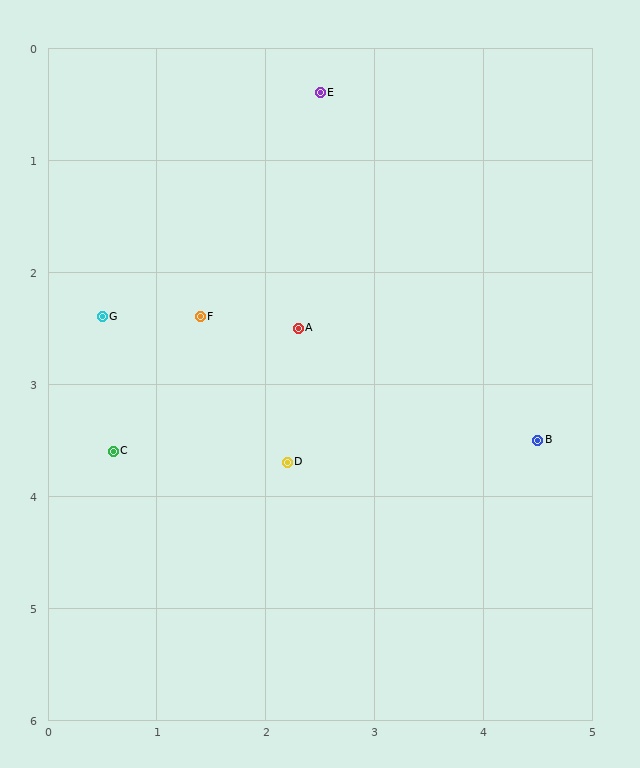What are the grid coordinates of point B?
Point B is at approximately (4.5, 3.5).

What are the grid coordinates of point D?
Point D is at approximately (2.2, 3.7).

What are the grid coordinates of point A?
Point A is at approximately (2.3, 2.5).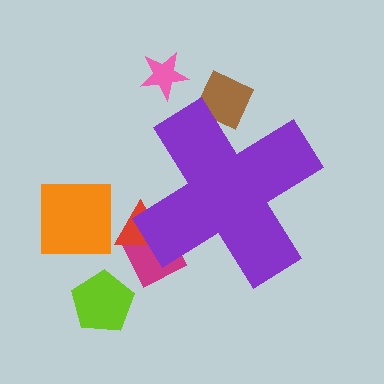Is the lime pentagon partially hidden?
No, the lime pentagon is fully visible.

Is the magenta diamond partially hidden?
Yes, the magenta diamond is partially hidden behind the purple cross.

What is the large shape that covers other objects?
A purple cross.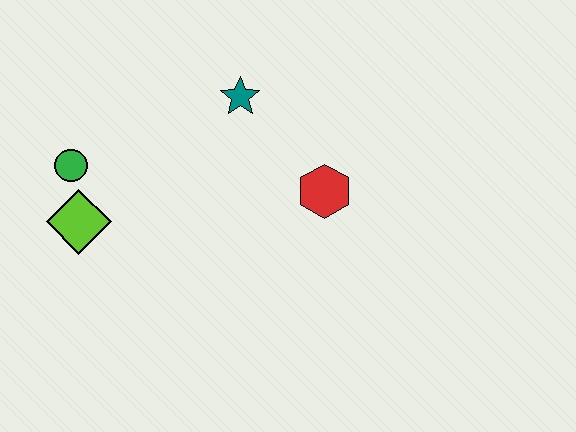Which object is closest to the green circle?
The lime diamond is closest to the green circle.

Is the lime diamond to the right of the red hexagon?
No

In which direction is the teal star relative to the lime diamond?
The teal star is to the right of the lime diamond.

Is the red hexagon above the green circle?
No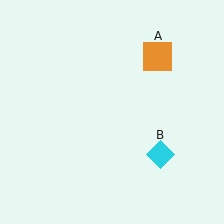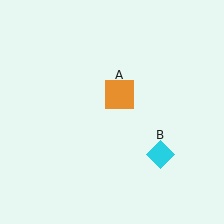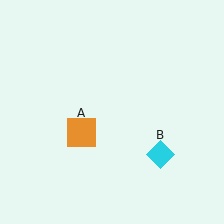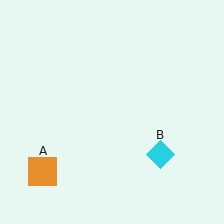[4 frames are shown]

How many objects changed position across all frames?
1 object changed position: orange square (object A).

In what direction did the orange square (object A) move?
The orange square (object A) moved down and to the left.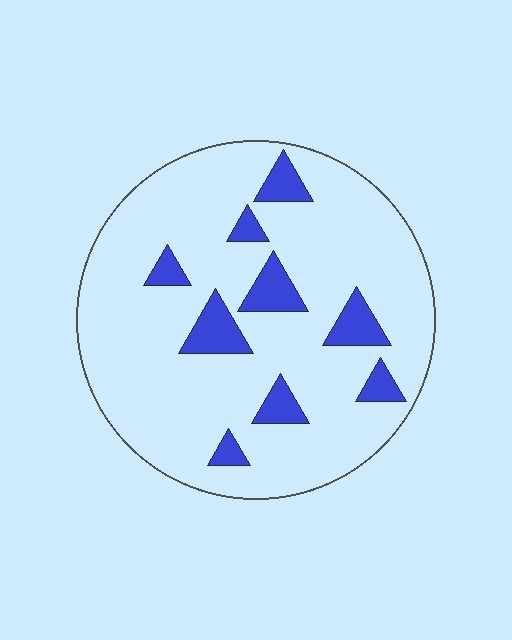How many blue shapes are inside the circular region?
9.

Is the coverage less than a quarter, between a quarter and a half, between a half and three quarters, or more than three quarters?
Less than a quarter.